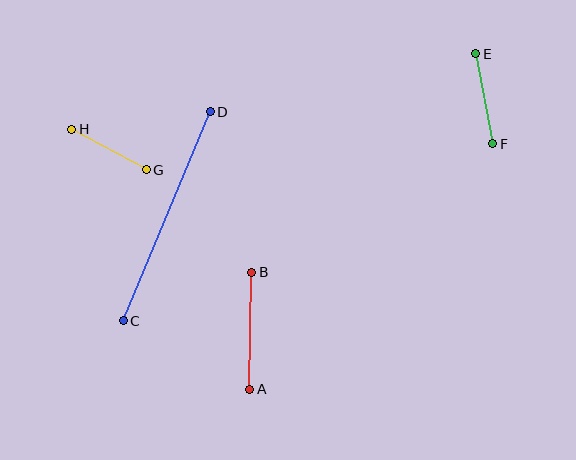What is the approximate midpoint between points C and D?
The midpoint is at approximately (167, 216) pixels.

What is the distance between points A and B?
The distance is approximately 117 pixels.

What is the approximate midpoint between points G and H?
The midpoint is at approximately (109, 149) pixels.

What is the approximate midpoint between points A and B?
The midpoint is at approximately (251, 331) pixels.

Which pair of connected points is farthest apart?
Points C and D are farthest apart.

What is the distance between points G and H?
The distance is approximately 85 pixels.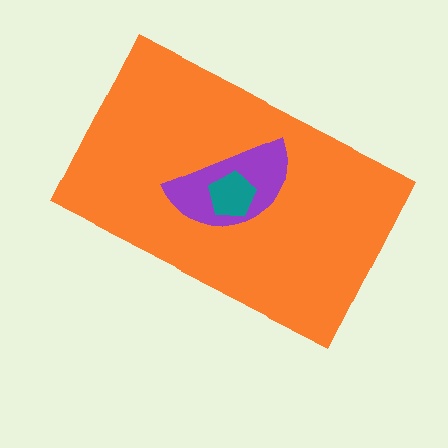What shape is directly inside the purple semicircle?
The teal pentagon.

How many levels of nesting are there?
3.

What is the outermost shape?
The orange rectangle.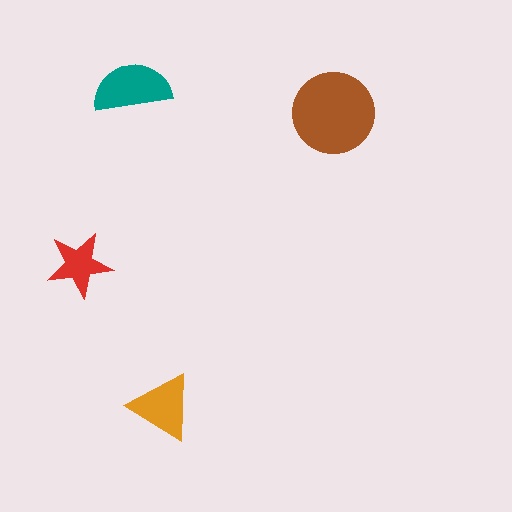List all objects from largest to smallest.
The brown circle, the teal semicircle, the orange triangle, the red star.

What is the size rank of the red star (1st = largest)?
4th.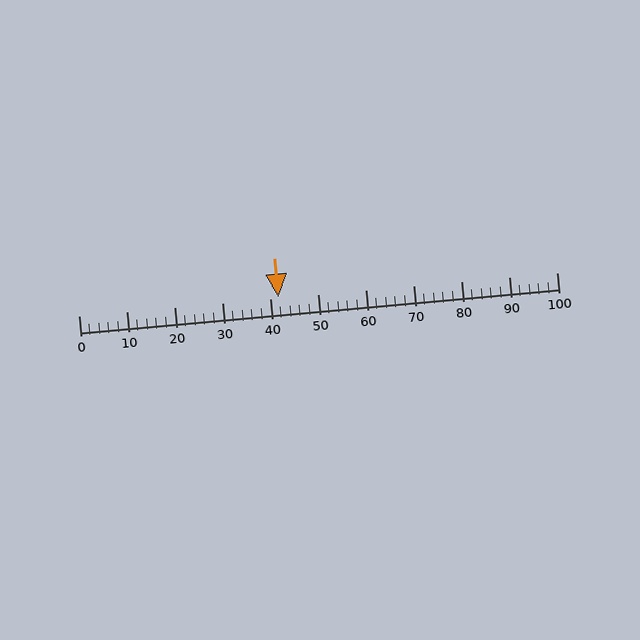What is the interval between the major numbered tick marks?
The major tick marks are spaced 10 units apart.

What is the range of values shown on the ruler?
The ruler shows values from 0 to 100.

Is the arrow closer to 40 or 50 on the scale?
The arrow is closer to 40.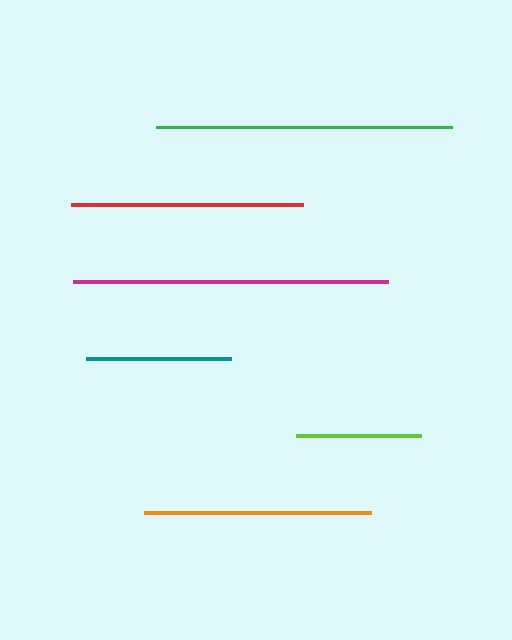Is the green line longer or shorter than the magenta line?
The magenta line is longer than the green line.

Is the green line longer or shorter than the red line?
The green line is longer than the red line.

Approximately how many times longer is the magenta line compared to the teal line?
The magenta line is approximately 2.2 times the length of the teal line.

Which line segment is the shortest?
The lime line is the shortest at approximately 126 pixels.